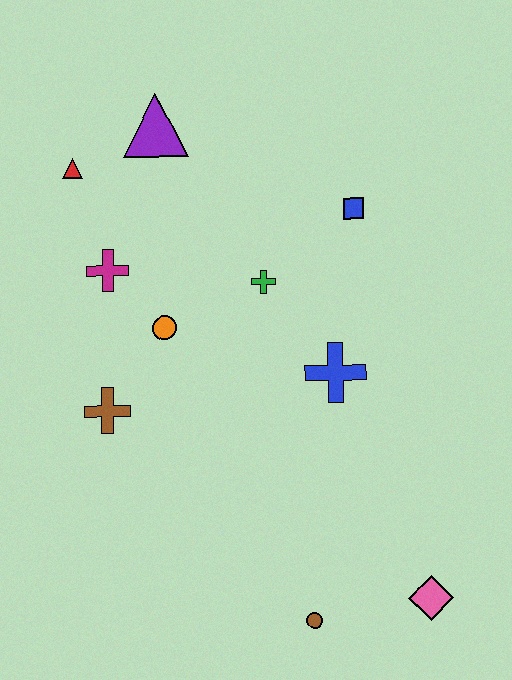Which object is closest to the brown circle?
The pink diamond is closest to the brown circle.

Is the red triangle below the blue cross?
No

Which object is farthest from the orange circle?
The pink diamond is farthest from the orange circle.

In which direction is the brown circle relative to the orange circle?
The brown circle is below the orange circle.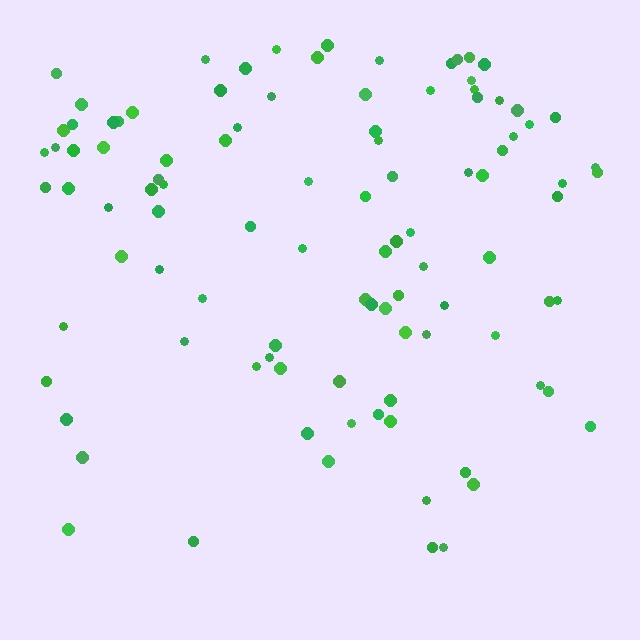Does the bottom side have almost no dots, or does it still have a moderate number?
Still a moderate number, just noticeably fewer than the top.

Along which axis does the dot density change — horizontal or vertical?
Vertical.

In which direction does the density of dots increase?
From bottom to top, with the top side densest.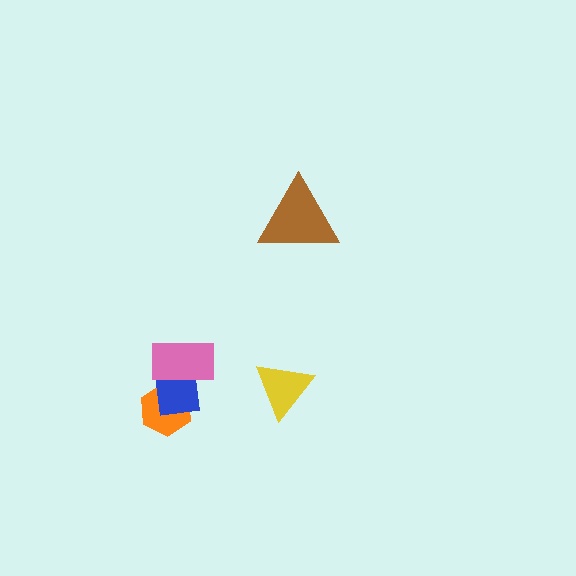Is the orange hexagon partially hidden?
Yes, it is partially covered by another shape.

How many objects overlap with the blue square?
2 objects overlap with the blue square.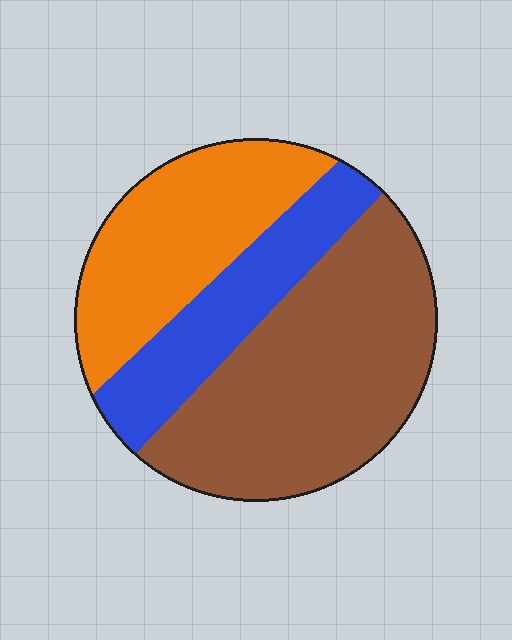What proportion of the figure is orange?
Orange covers about 30% of the figure.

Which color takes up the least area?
Blue, at roughly 20%.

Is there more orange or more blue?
Orange.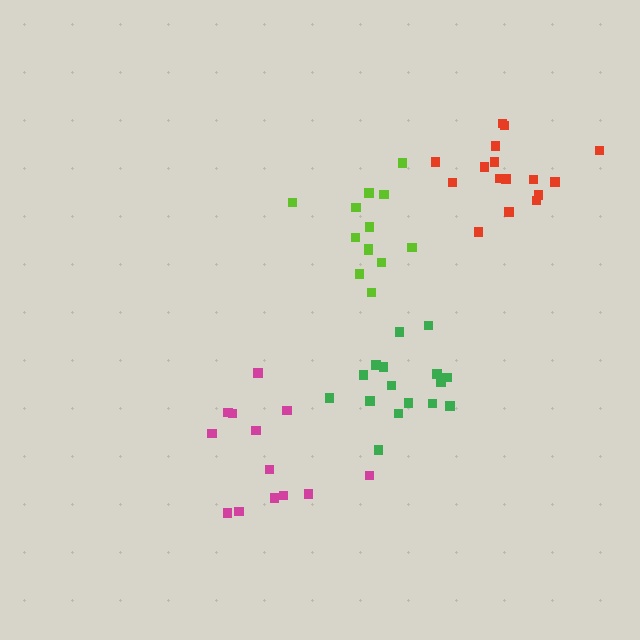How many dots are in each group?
Group 1: 13 dots, Group 2: 16 dots, Group 3: 17 dots, Group 4: 13 dots (59 total).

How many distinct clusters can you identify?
There are 4 distinct clusters.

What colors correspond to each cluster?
The clusters are colored: lime, red, green, magenta.